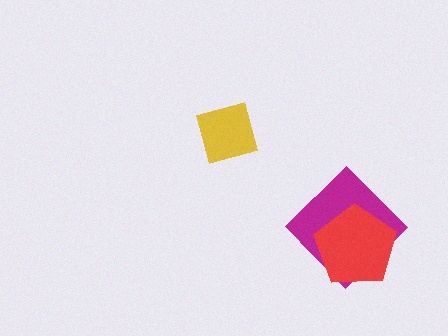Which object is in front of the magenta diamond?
The red pentagon is in front of the magenta diamond.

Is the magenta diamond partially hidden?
Yes, it is partially covered by another shape.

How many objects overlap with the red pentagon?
1 object overlaps with the red pentagon.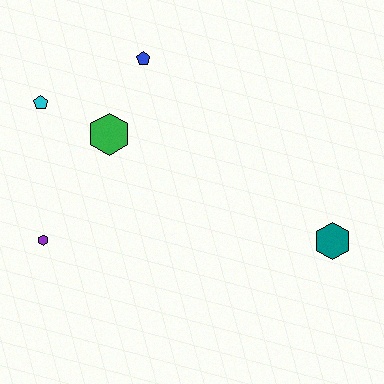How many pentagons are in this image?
There are 2 pentagons.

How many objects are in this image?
There are 5 objects.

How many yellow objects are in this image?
There are no yellow objects.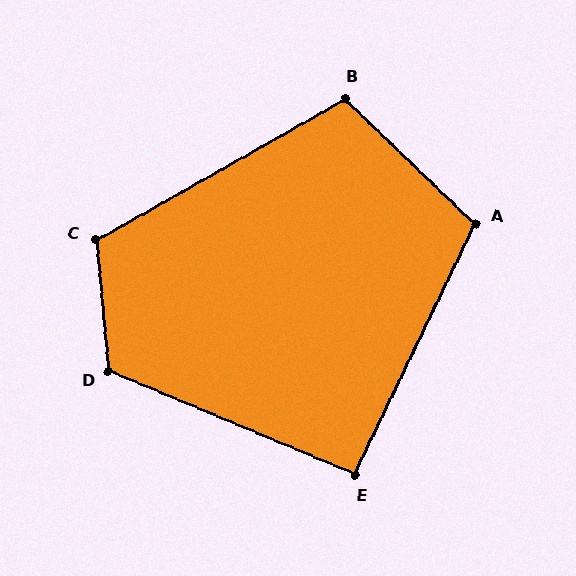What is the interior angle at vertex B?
Approximately 106 degrees (obtuse).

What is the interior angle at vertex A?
Approximately 108 degrees (obtuse).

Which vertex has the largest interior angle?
D, at approximately 118 degrees.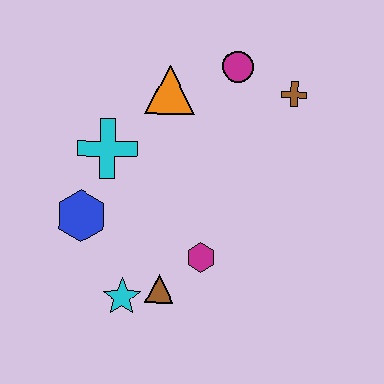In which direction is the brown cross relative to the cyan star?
The brown cross is above the cyan star.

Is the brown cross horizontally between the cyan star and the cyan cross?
No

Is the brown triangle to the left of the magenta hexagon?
Yes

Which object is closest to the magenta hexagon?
The brown triangle is closest to the magenta hexagon.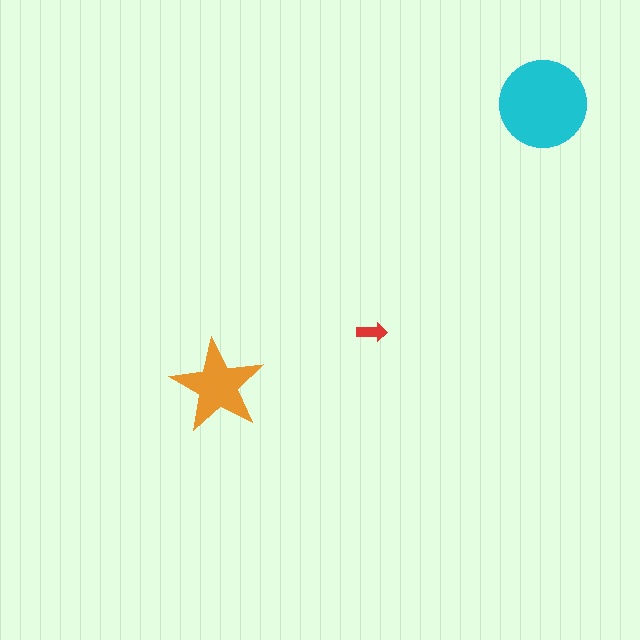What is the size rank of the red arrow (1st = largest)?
3rd.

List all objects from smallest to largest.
The red arrow, the orange star, the cyan circle.